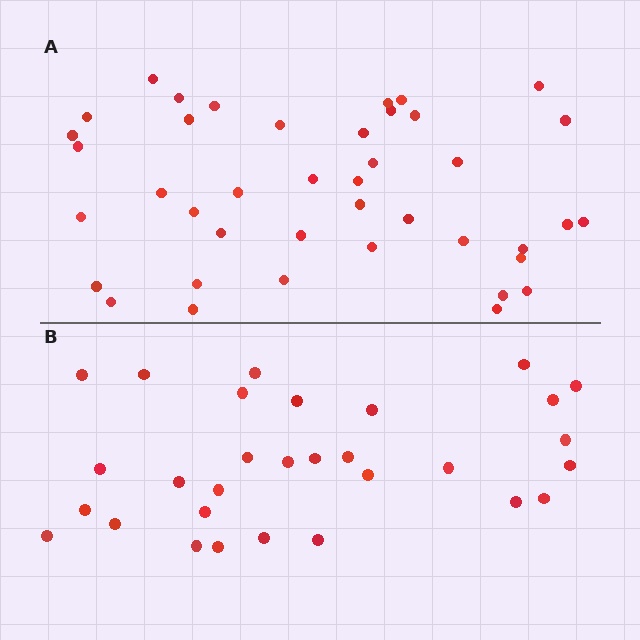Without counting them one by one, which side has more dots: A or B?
Region A (the top region) has more dots.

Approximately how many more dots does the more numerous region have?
Region A has roughly 12 or so more dots than region B.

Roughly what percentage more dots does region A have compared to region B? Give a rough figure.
About 35% more.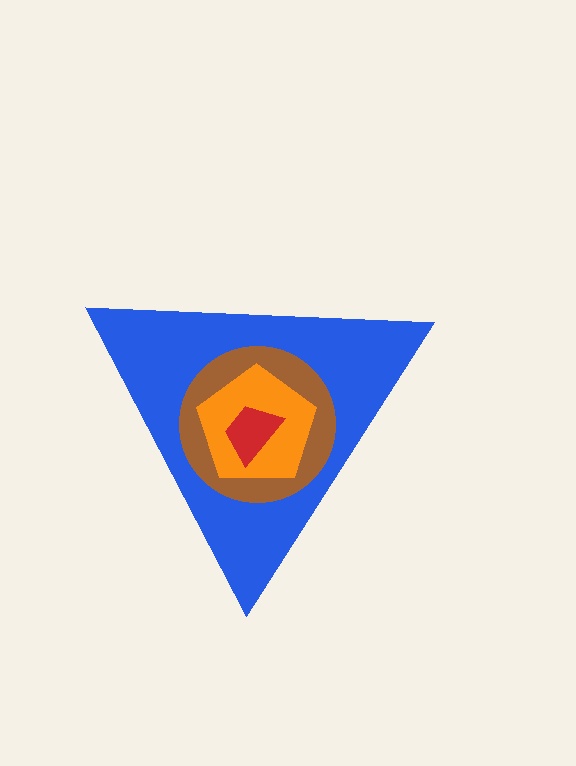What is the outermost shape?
The blue triangle.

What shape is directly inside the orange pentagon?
The red trapezoid.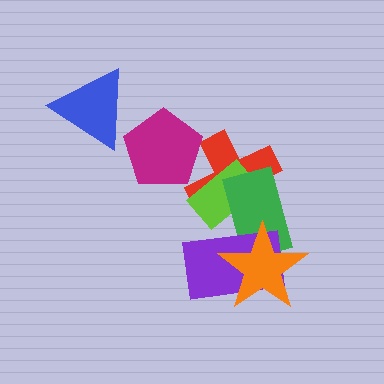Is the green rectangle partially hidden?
Yes, it is partially covered by another shape.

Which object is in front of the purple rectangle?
The orange star is in front of the purple rectangle.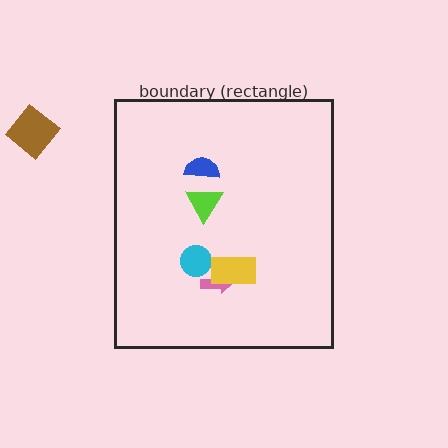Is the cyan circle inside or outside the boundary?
Inside.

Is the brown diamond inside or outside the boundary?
Outside.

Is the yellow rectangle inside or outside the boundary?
Inside.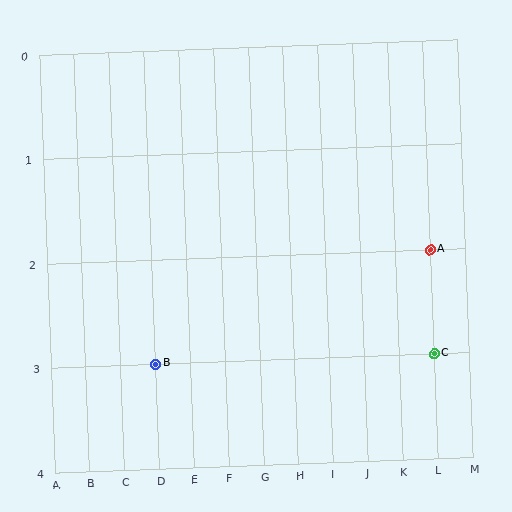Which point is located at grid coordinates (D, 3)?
Point B is at (D, 3).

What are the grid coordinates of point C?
Point C is at grid coordinates (L, 3).